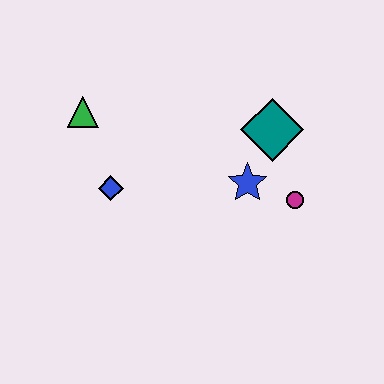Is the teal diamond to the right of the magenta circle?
No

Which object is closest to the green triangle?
The blue diamond is closest to the green triangle.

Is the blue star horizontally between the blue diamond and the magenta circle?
Yes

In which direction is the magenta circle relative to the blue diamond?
The magenta circle is to the right of the blue diamond.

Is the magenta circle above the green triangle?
No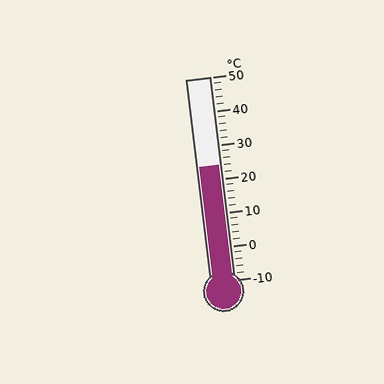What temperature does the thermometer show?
The thermometer shows approximately 24°C.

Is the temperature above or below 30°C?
The temperature is below 30°C.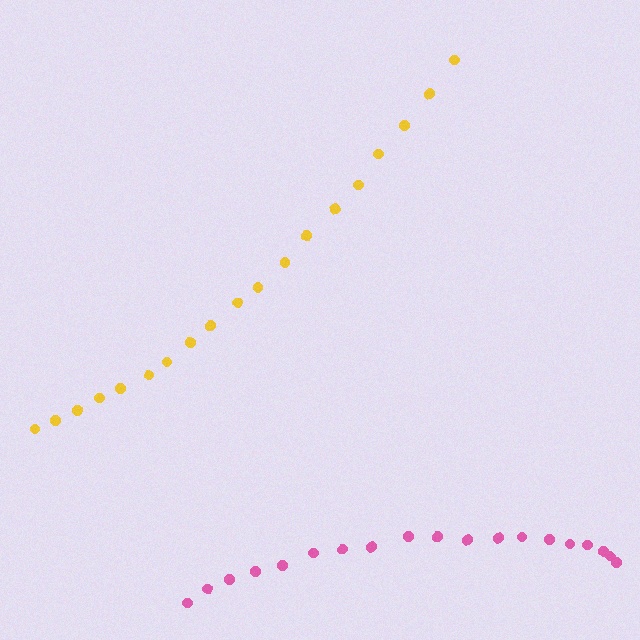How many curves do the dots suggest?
There are 2 distinct paths.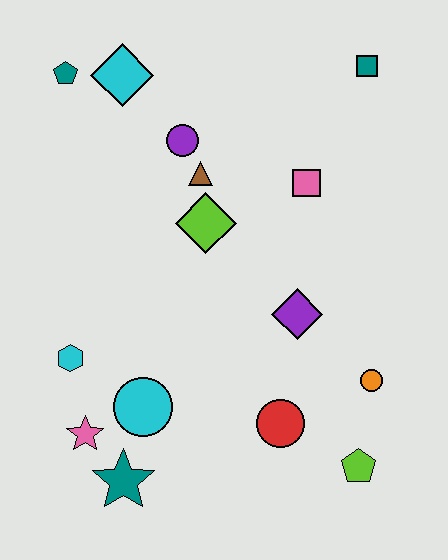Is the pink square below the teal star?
No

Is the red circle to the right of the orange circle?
No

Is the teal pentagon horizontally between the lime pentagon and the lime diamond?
No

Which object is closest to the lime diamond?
The brown triangle is closest to the lime diamond.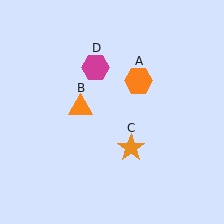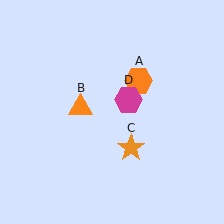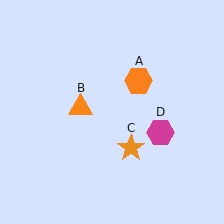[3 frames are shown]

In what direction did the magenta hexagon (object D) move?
The magenta hexagon (object D) moved down and to the right.